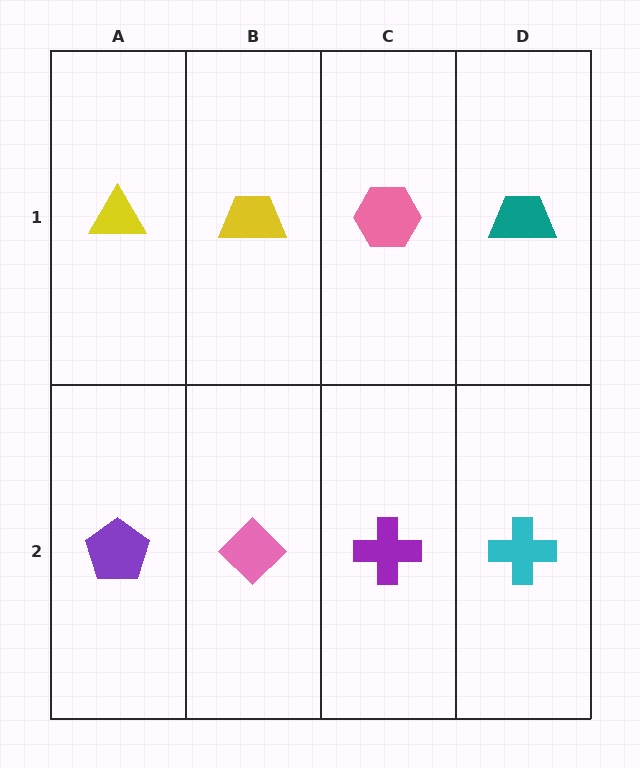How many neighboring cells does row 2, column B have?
3.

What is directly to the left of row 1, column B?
A yellow triangle.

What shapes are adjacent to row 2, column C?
A pink hexagon (row 1, column C), a pink diamond (row 2, column B), a cyan cross (row 2, column D).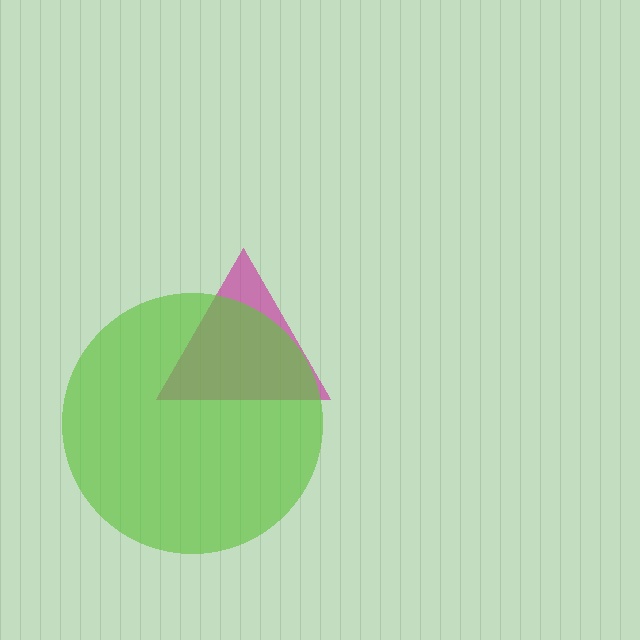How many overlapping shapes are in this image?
There are 2 overlapping shapes in the image.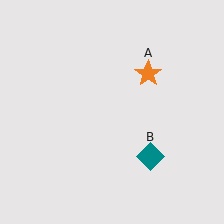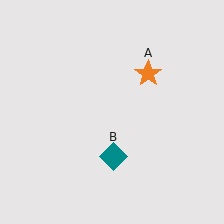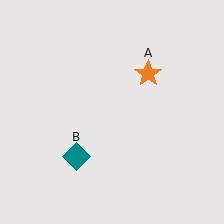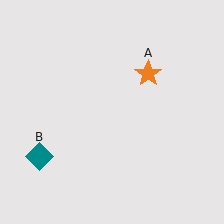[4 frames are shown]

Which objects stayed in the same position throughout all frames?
Orange star (object A) remained stationary.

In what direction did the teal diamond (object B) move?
The teal diamond (object B) moved left.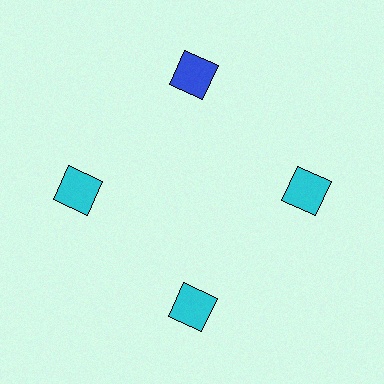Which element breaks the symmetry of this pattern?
The blue square at roughly the 12 o'clock position breaks the symmetry. All other shapes are cyan squares.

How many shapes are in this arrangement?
There are 4 shapes arranged in a ring pattern.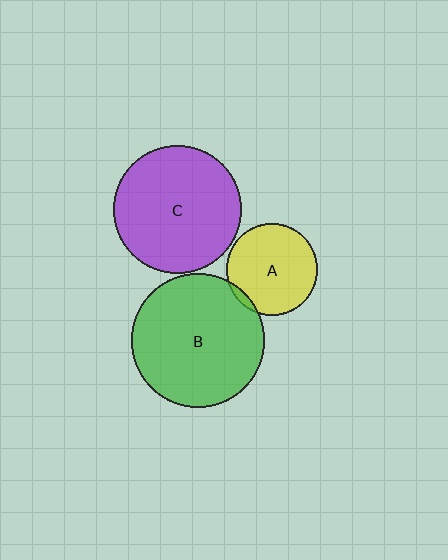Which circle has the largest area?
Circle B (green).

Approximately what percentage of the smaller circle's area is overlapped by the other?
Approximately 5%.